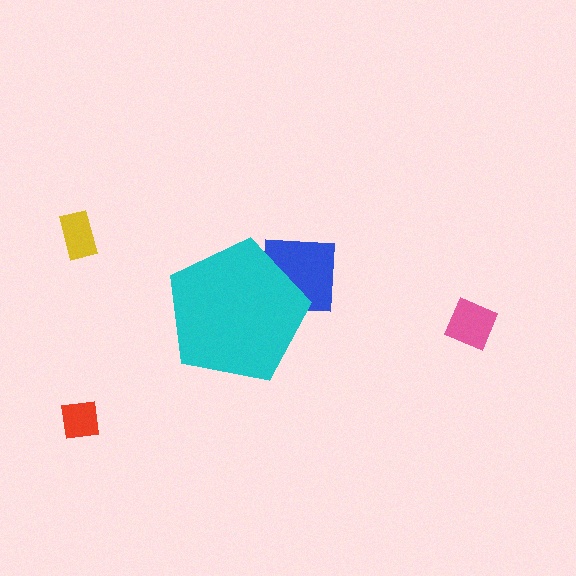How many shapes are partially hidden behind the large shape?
1 shape is partially hidden.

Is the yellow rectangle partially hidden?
No, the yellow rectangle is fully visible.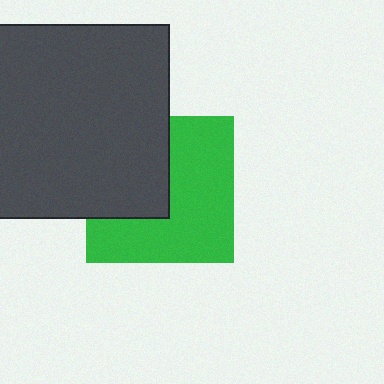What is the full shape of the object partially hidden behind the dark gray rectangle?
The partially hidden object is a green square.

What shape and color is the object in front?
The object in front is a dark gray rectangle.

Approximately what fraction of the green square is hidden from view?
Roughly 40% of the green square is hidden behind the dark gray rectangle.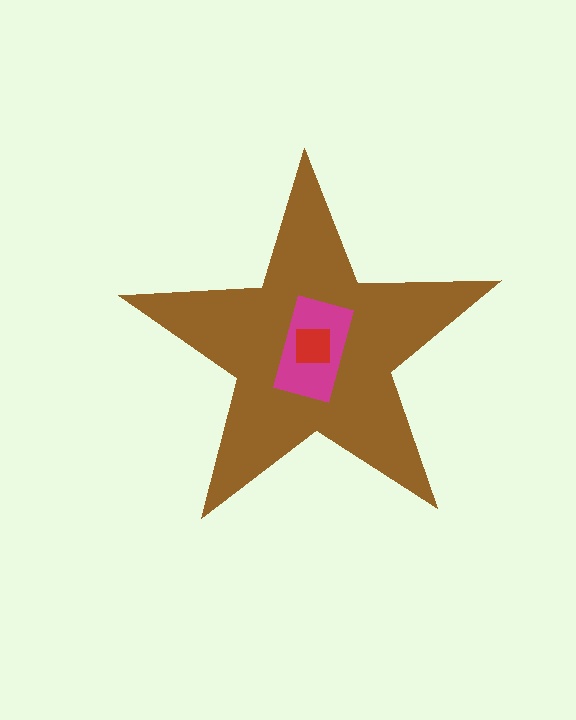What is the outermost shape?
The brown star.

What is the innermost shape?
The red square.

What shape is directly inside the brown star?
The magenta rectangle.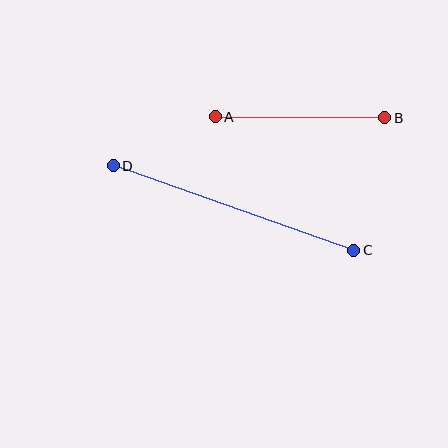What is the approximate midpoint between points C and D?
The midpoint is at approximately (233, 208) pixels.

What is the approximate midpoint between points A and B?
The midpoint is at approximately (300, 117) pixels.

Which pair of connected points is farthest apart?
Points C and D are farthest apart.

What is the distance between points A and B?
The distance is approximately 169 pixels.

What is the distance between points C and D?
The distance is approximately 255 pixels.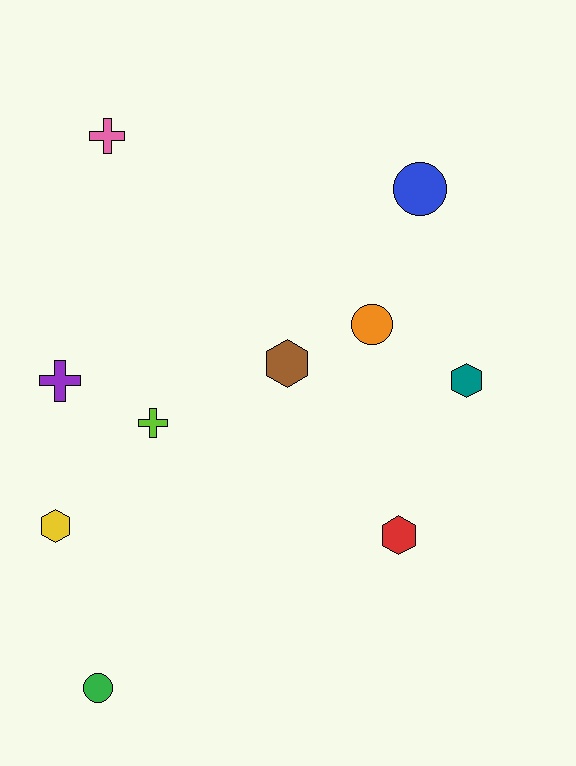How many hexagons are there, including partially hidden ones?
There are 4 hexagons.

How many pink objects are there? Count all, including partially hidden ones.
There is 1 pink object.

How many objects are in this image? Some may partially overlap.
There are 10 objects.